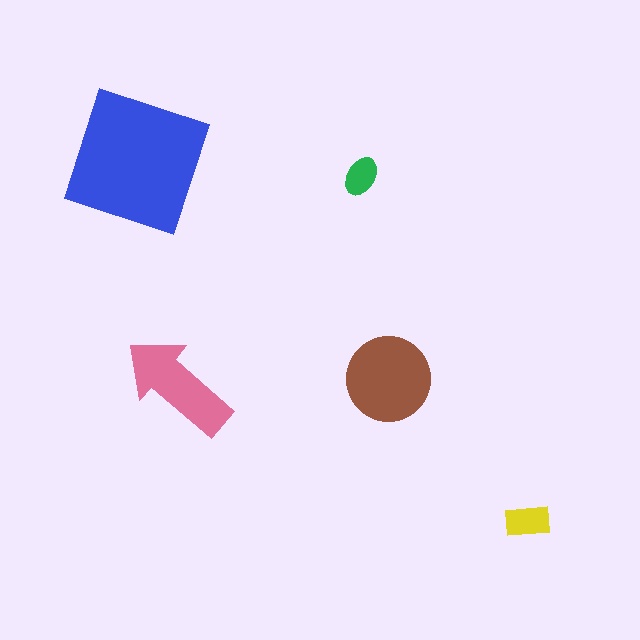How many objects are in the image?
There are 5 objects in the image.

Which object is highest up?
The blue square is topmost.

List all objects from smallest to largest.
The green ellipse, the yellow rectangle, the pink arrow, the brown circle, the blue square.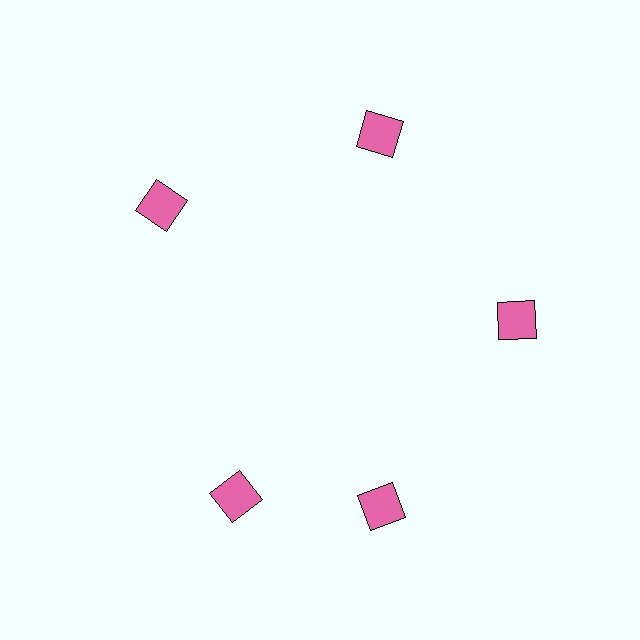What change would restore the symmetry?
The symmetry would be restored by rotating it back into even spacing with its neighbors so that all 5 squares sit at equal angles and equal distance from the center.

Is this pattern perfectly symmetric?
No. The 5 pink squares are arranged in a ring, but one element near the 8 o'clock position is rotated out of alignment along the ring, breaking the 5-fold rotational symmetry.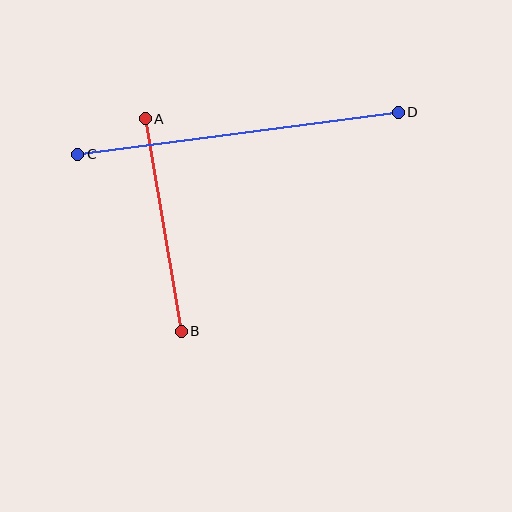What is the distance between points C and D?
The distance is approximately 323 pixels.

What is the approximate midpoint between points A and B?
The midpoint is at approximately (163, 225) pixels.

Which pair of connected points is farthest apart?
Points C and D are farthest apart.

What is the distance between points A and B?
The distance is approximately 215 pixels.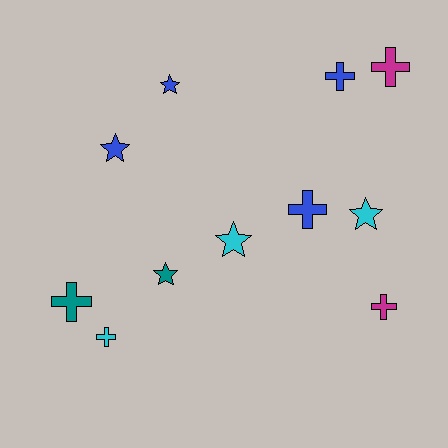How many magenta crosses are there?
There are 2 magenta crosses.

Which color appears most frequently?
Blue, with 4 objects.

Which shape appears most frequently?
Cross, with 6 objects.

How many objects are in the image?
There are 11 objects.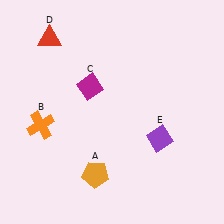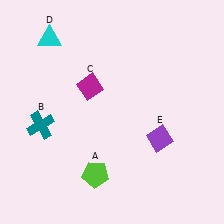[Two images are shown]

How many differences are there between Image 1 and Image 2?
There are 3 differences between the two images.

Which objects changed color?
A changed from orange to lime. B changed from orange to teal. D changed from red to cyan.